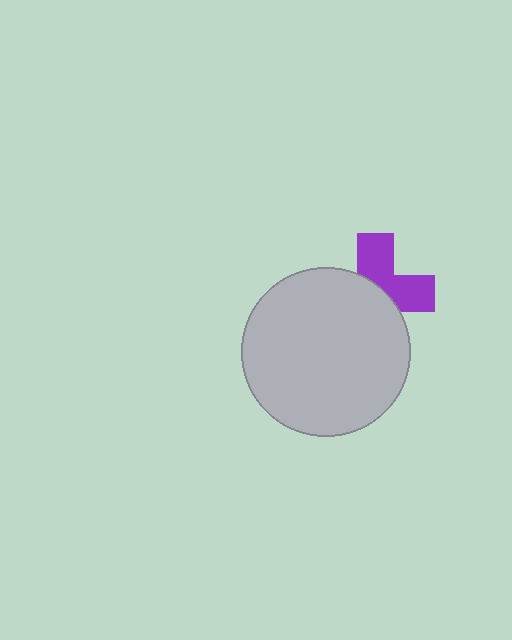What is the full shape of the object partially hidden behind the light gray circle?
The partially hidden object is a purple cross.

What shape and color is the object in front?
The object in front is a light gray circle.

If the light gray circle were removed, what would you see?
You would see the complete purple cross.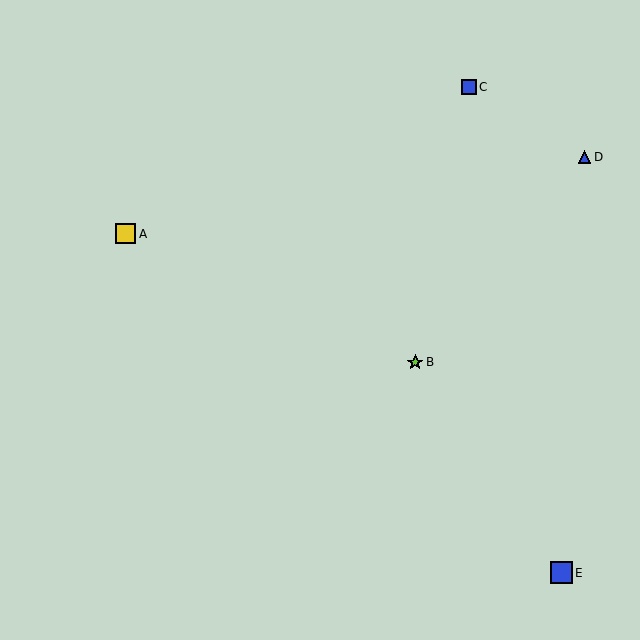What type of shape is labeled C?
Shape C is a blue square.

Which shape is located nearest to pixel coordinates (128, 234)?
The yellow square (labeled A) at (126, 234) is nearest to that location.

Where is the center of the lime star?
The center of the lime star is at (415, 362).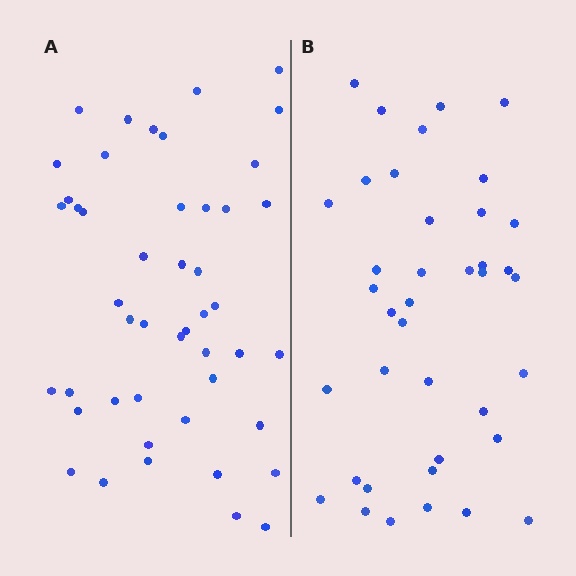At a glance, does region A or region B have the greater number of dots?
Region A (the left region) has more dots.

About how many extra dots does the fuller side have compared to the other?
Region A has roughly 8 or so more dots than region B.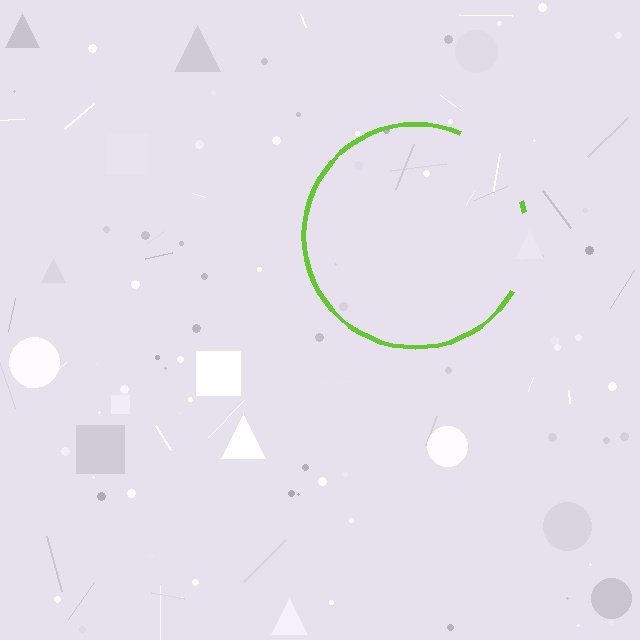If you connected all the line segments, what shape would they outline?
They would outline a circle.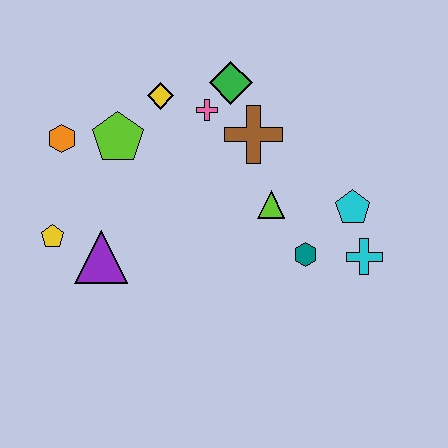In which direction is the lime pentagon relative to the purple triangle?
The lime pentagon is above the purple triangle.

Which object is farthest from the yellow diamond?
The cyan cross is farthest from the yellow diamond.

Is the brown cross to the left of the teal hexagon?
Yes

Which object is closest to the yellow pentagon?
The purple triangle is closest to the yellow pentagon.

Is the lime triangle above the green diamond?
No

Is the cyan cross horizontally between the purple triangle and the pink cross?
No